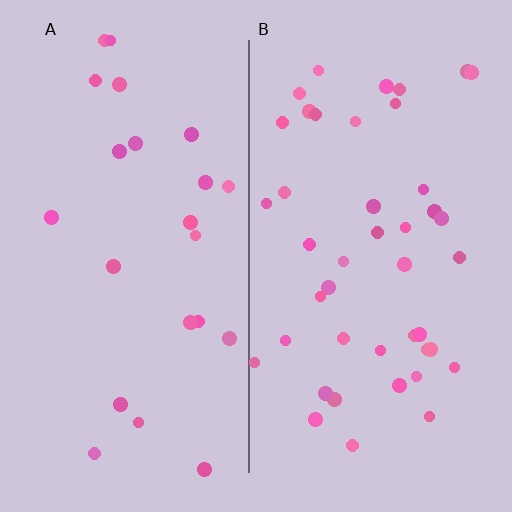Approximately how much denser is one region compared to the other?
Approximately 1.9× — region B over region A.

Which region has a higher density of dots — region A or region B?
B (the right).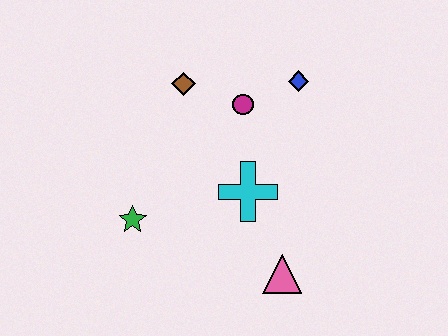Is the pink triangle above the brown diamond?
No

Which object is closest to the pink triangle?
The cyan cross is closest to the pink triangle.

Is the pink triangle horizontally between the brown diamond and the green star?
No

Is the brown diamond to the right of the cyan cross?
No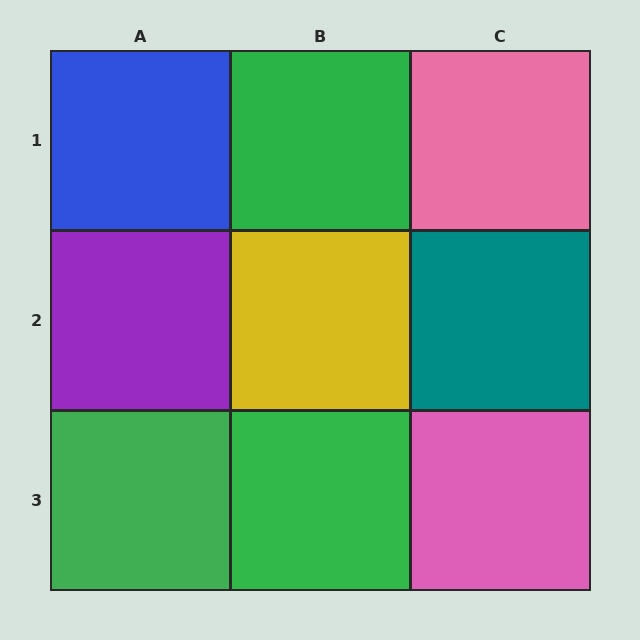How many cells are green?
3 cells are green.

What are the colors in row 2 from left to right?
Purple, yellow, teal.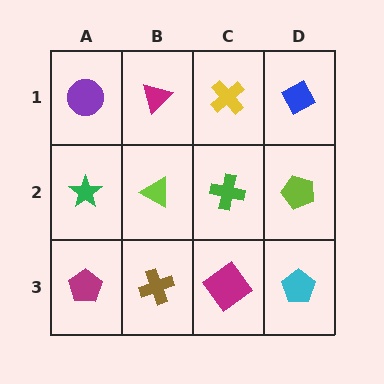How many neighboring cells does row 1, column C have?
3.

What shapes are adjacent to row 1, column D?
A lime pentagon (row 2, column D), a yellow cross (row 1, column C).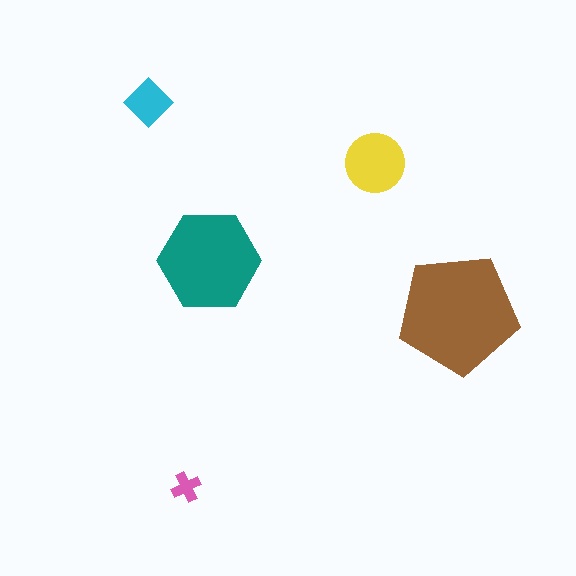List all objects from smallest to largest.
The pink cross, the cyan diamond, the yellow circle, the teal hexagon, the brown pentagon.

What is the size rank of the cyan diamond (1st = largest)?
4th.